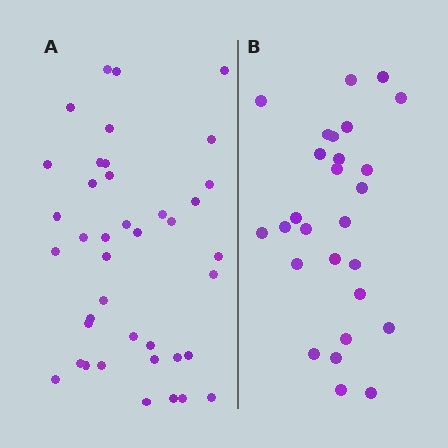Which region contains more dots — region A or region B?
Region A (the left region) has more dots.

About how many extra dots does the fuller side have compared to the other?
Region A has approximately 15 more dots than region B.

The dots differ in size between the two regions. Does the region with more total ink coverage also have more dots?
No. Region B has more total ink coverage because its dots are larger, but region A actually contains more individual dots. Total area can be misleading — the number of items is what matters here.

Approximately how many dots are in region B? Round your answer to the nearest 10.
About 30 dots. (The exact count is 27, which rounds to 30.)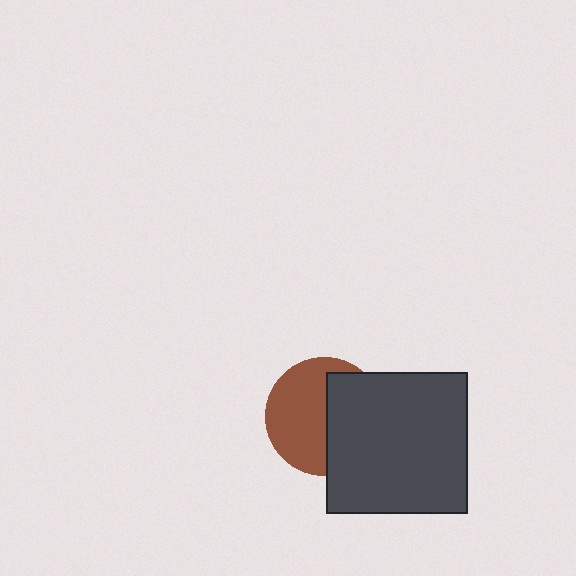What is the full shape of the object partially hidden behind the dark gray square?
The partially hidden object is a brown circle.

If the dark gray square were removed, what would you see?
You would see the complete brown circle.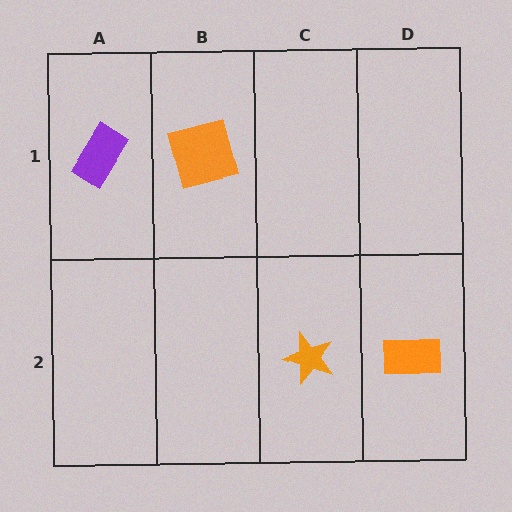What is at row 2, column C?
An orange star.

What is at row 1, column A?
A purple rectangle.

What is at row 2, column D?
An orange rectangle.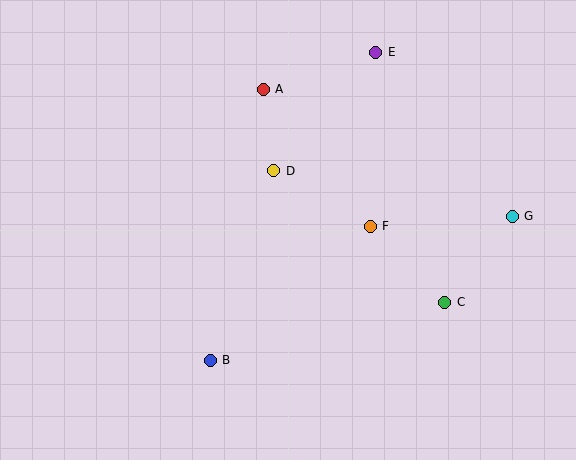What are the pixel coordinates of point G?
Point G is at (512, 216).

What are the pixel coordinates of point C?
Point C is at (445, 302).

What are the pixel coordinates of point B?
Point B is at (210, 360).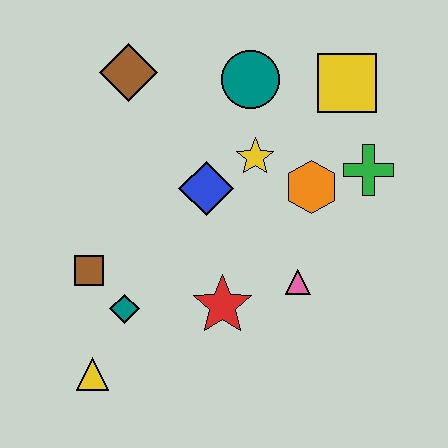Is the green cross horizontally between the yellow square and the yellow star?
No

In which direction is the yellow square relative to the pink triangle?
The yellow square is above the pink triangle.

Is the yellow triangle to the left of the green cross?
Yes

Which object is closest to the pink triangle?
The red star is closest to the pink triangle.